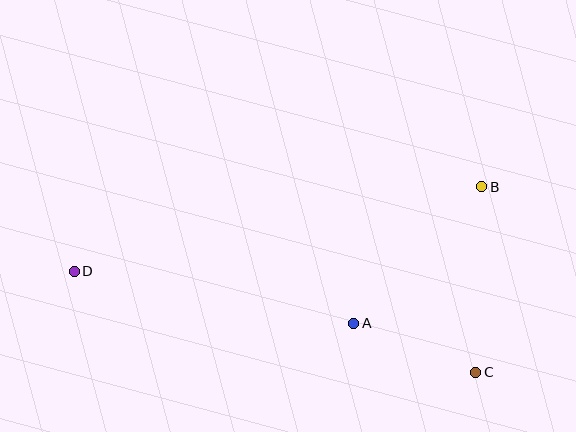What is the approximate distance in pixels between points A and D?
The distance between A and D is approximately 284 pixels.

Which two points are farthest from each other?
Points B and D are farthest from each other.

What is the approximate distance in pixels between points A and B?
The distance between A and B is approximately 187 pixels.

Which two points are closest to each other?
Points A and C are closest to each other.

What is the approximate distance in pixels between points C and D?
The distance between C and D is approximately 414 pixels.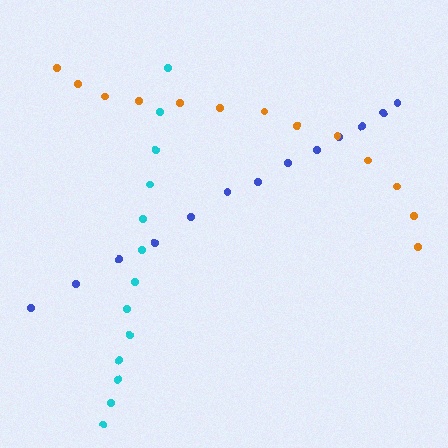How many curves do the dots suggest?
There are 3 distinct paths.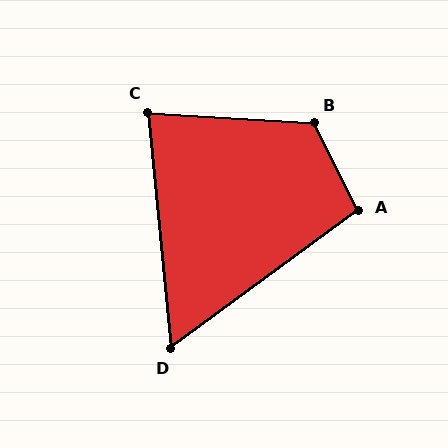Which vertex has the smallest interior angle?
D, at approximately 59 degrees.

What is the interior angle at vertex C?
Approximately 81 degrees (acute).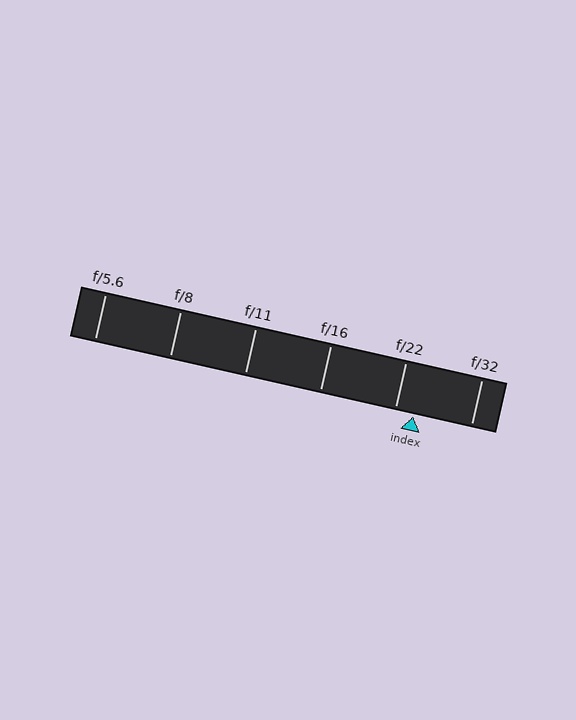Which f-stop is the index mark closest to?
The index mark is closest to f/22.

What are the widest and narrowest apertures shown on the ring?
The widest aperture shown is f/5.6 and the narrowest is f/32.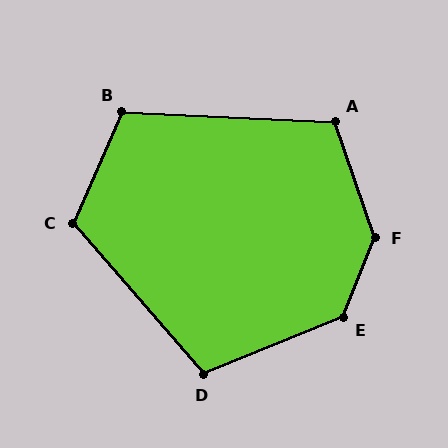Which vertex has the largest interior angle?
F, at approximately 140 degrees.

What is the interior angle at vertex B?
Approximately 111 degrees (obtuse).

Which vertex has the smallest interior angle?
D, at approximately 109 degrees.